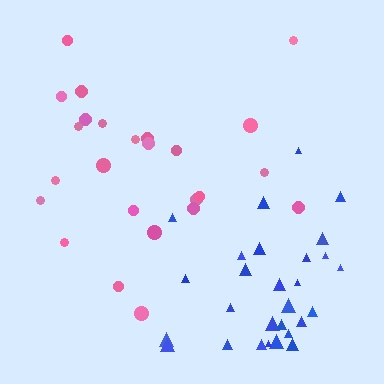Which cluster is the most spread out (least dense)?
Pink.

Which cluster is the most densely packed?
Blue.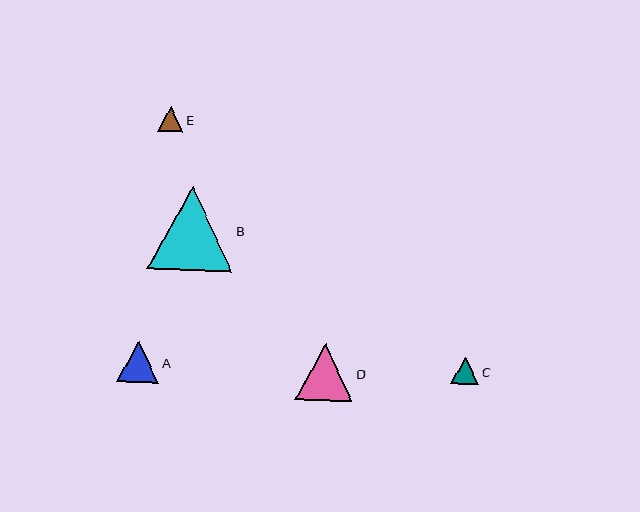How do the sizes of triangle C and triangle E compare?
Triangle C and triangle E are approximately the same size.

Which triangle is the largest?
Triangle B is the largest with a size of approximately 85 pixels.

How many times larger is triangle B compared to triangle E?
Triangle B is approximately 3.3 times the size of triangle E.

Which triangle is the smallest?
Triangle E is the smallest with a size of approximately 26 pixels.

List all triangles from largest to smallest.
From largest to smallest: B, D, A, C, E.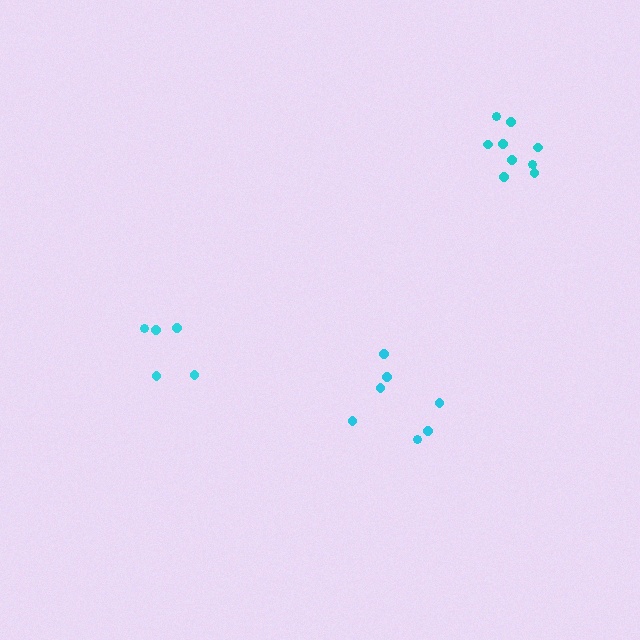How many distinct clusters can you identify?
There are 3 distinct clusters.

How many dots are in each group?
Group 1: 5 dots, Group 2: 7 dots, Group 3: 9 dots (21 total).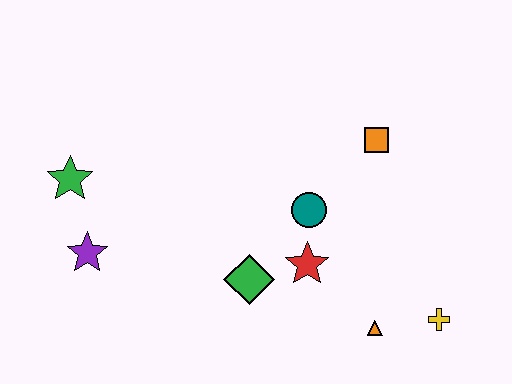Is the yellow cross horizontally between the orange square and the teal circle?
No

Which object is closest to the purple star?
The green star is closest to the purple star.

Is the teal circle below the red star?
No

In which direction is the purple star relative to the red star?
The purple star is to the left of the red star.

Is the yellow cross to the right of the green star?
Yes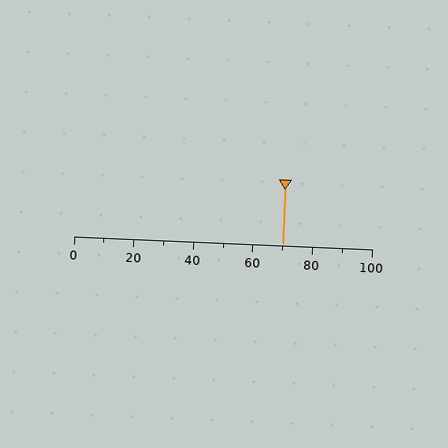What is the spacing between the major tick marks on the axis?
The major ticks are spaced 20 apart.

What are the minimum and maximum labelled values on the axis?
The axis runs from 0 to 100.